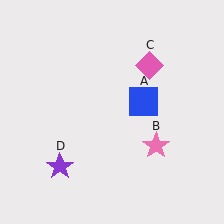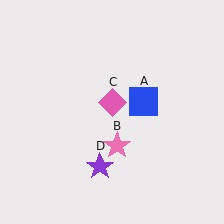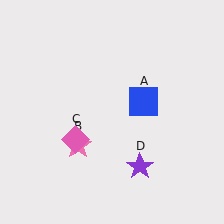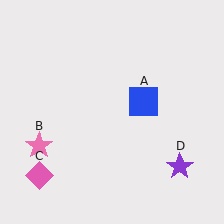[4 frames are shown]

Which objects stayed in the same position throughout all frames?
Blue square (object A) remained stationary.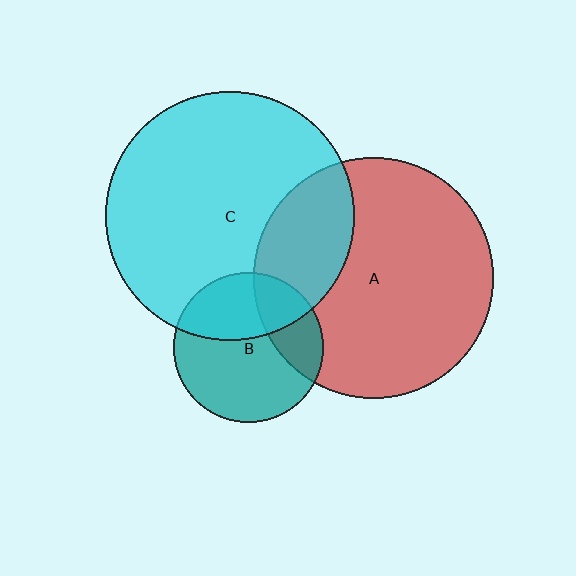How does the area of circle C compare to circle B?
Approximately 2.8 times.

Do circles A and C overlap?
Yes.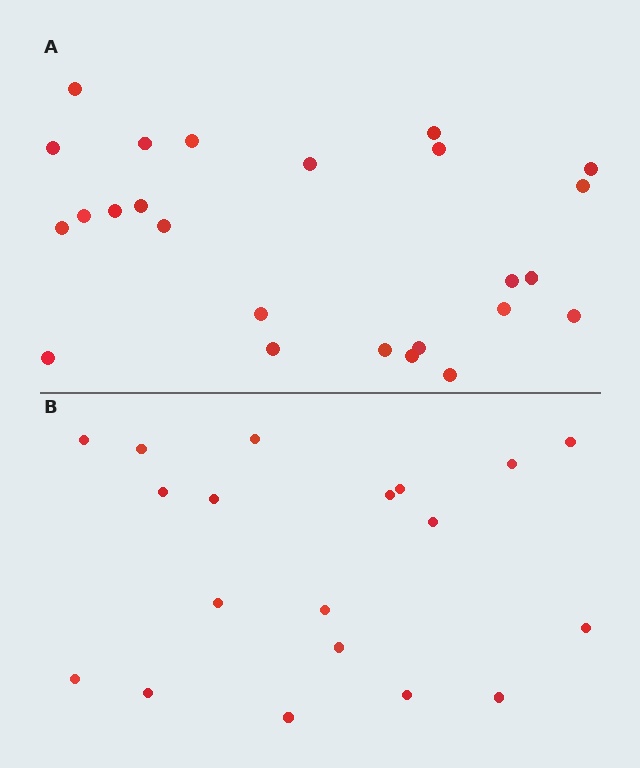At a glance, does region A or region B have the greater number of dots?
Region A (the top region) has more dots.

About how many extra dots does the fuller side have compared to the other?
Region A has about 6 more dots than region B.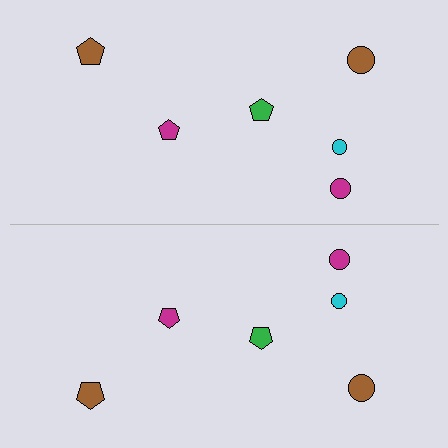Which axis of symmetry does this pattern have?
The pattern has a horizontal axis of symmetry running through the center of the image.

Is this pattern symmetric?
Yes, this pattern has bilateral (reflection) symmetry.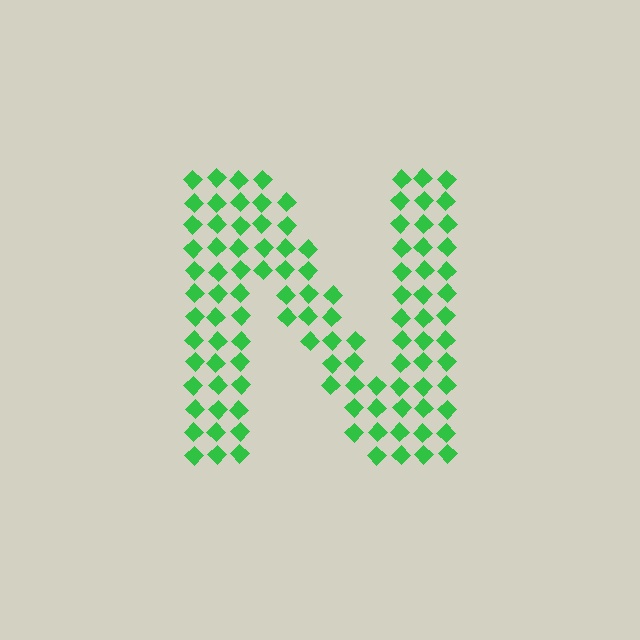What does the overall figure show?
The overall figure shows the letter N.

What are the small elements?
The small elements are diamonds.